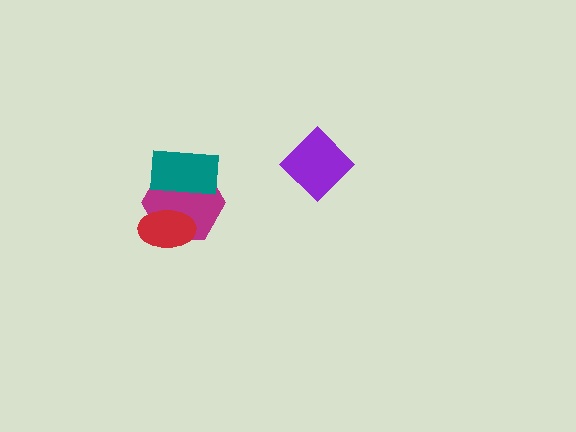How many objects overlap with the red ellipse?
1 object overlaps with the red ellipse.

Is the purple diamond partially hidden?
No, no other shape covers it.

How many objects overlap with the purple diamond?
0 objects overlap with the purple diamond.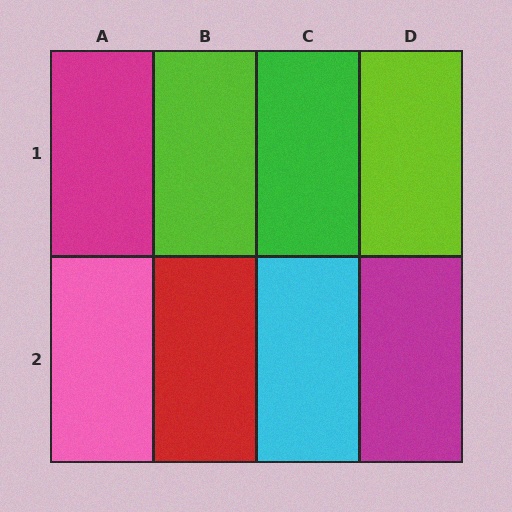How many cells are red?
1 cell is red.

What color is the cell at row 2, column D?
Magenta.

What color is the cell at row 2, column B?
Red.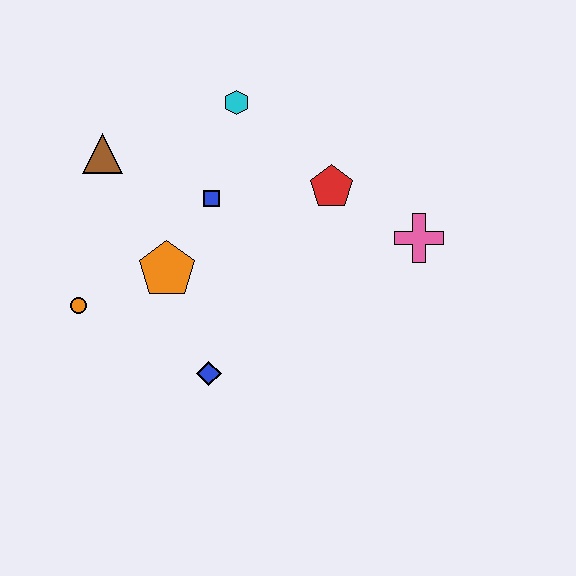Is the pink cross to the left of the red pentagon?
No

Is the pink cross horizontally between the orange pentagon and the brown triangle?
No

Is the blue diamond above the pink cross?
No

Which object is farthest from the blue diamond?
The cyan hexagon is farthest from the blue diamond.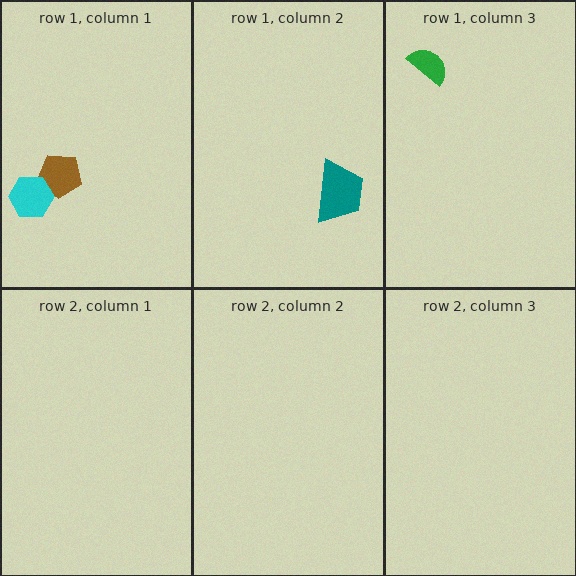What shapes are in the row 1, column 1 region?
The brown pentagon, the cyan hexagon.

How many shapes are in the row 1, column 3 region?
1.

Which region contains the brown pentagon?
The row 1, column 1 region.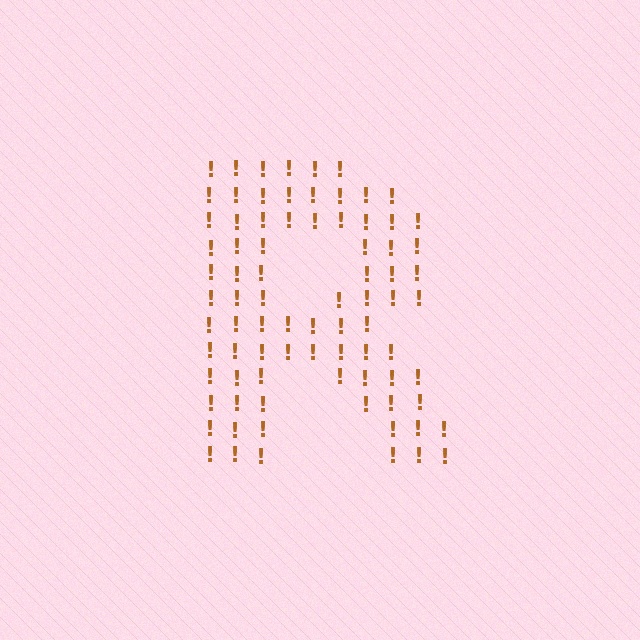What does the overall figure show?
The overall figure shows the letter R.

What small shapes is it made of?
It is made of small exclamation marks.